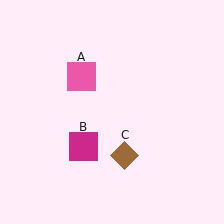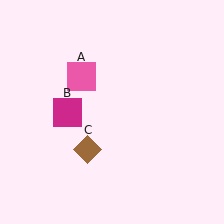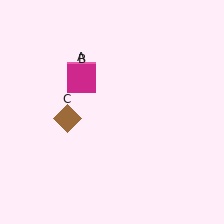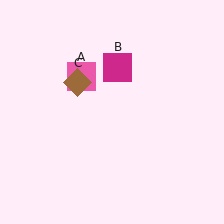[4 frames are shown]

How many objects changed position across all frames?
2 objects changed position: magenta square (object B), brown diamond (object C).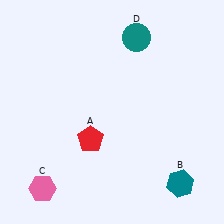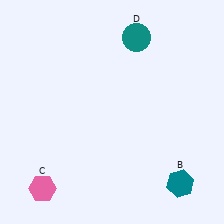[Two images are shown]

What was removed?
The red pentagon (A) was removed in Image 2.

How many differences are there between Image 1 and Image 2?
There is 1 difference between the two images.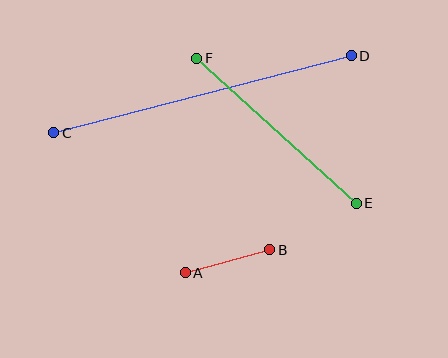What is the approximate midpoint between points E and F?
The midpoint is at approximately (277, 131) pixels.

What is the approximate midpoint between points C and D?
The midpoint is at approximately (203, 94) pixels.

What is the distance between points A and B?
The distance is approximately 88 pixels.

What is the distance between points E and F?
The distance is approximately 215 pixels.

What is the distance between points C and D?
The distance is approximately 307 pixels.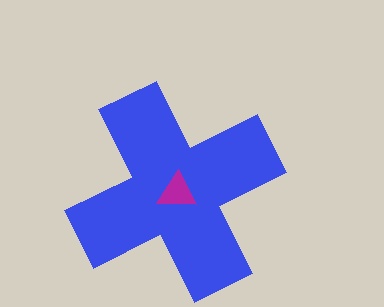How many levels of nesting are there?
2.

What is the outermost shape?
The blue cross.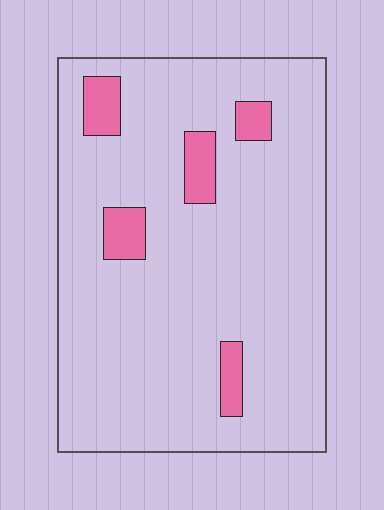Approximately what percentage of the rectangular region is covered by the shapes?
Approximately 10%.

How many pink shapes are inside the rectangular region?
5.